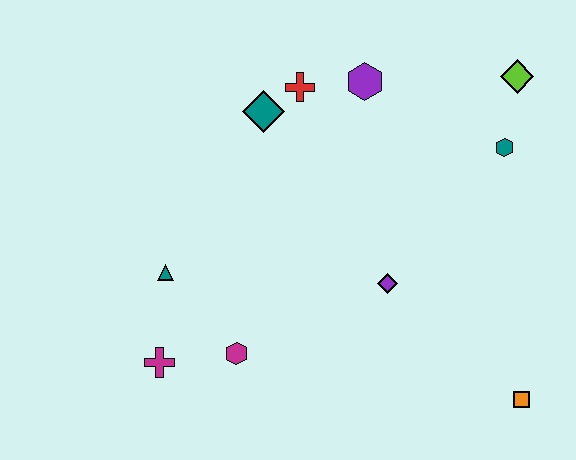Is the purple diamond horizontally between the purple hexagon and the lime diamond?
Yes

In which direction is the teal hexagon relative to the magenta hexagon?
The teal hexagon is to the right of the magenta hexagon.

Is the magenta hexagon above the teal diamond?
No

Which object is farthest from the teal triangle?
The lime diamond is farthest from the teal triangle.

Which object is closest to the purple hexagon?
The red cross is closest to the purple hexagon.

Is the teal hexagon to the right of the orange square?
No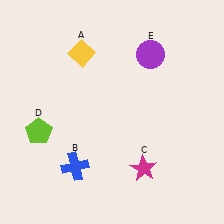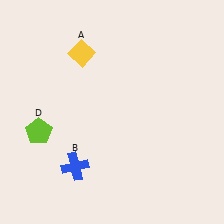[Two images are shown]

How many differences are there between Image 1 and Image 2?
There are 2 differences between the two images.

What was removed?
The purple circle (E), the magenta star (C) were removed in Image 2.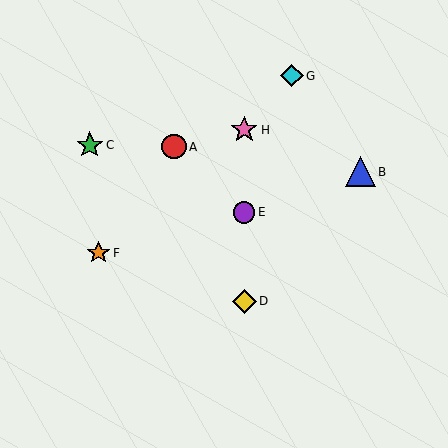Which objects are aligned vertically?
Objects D, E, H are aligned vertically.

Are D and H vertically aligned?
Yes, both are at x≈244.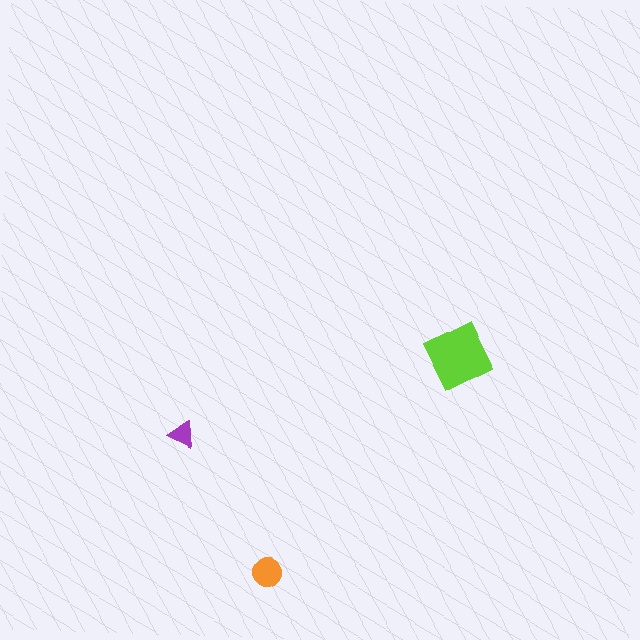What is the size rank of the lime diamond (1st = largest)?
1st.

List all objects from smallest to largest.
The purple triangle, the orange circle, the lime diamond.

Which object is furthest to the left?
The purple triangle is leftmost.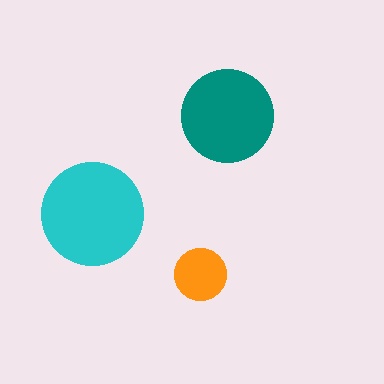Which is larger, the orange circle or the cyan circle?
The cyan one.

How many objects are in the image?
There are 3 objects in the image.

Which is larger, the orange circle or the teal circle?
The teal one.